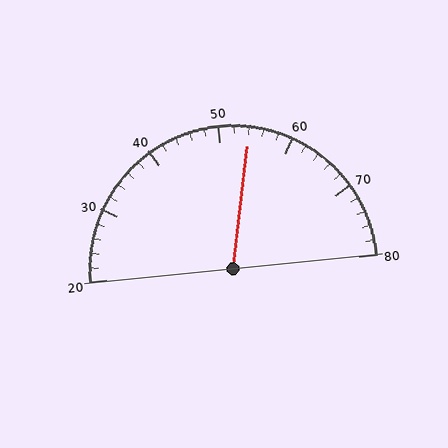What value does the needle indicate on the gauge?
The needle indicates approximately 54.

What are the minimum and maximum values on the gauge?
The gauge ranges from 20 to 80.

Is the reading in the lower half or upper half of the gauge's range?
The reading is in the upper half of the range (20 to 80).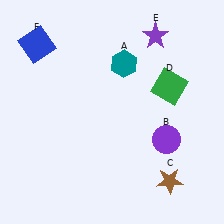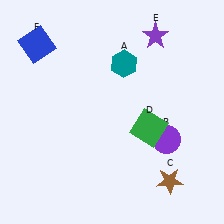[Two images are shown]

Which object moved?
The green square (D) moved down.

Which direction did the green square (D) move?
The green square (D) moved down.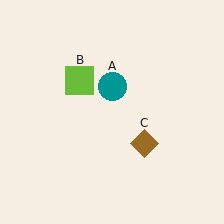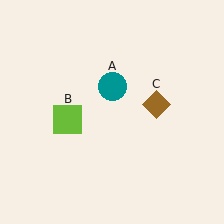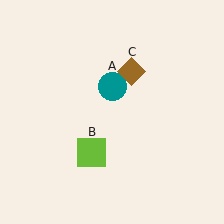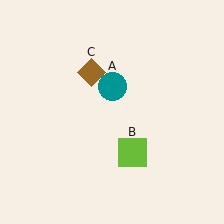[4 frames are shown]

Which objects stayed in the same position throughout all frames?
Teal circle (object A) remained stationary.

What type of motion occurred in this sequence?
The lime square (object B), brown diamond (object C) rotated counterclockwise around the center of the scene.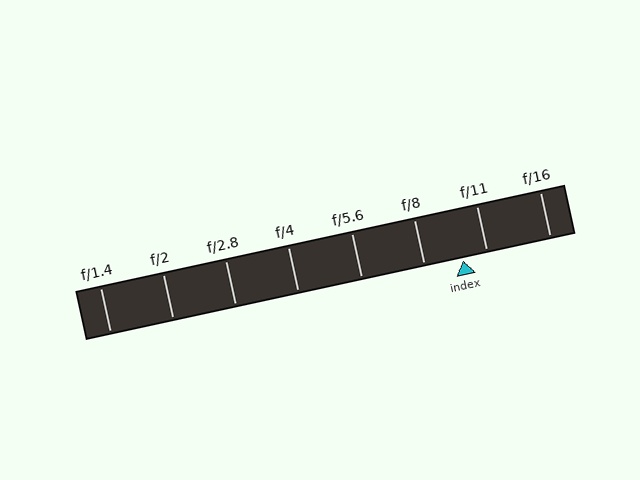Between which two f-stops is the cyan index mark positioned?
The index mark is between f/8 and f/11.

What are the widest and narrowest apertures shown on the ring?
The widest aperture shown is f/1.4 and the narrowest is f/16.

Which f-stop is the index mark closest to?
The index mark is closest to f/11.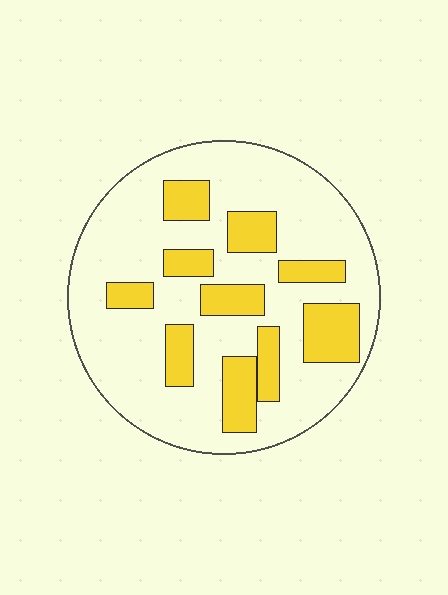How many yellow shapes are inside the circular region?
10.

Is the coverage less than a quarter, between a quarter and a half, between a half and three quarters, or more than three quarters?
Between a quarter and a half.